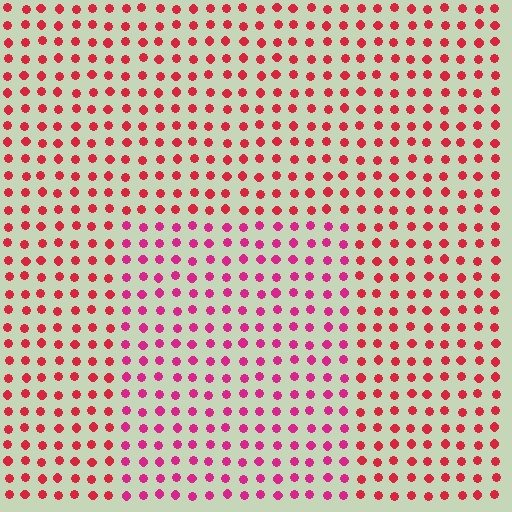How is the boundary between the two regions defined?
The boundary is defined purely by a slight shift in hue (about 27 degrees). Spacing, size, and orientation are identical on both sides.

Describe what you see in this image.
The image is filled with small red elements in a uniform arrangement. A rectangle-shaped region is visible where the elements are tinted to a slightly different hue, forming a subtle color boundary.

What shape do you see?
I see a rectangle.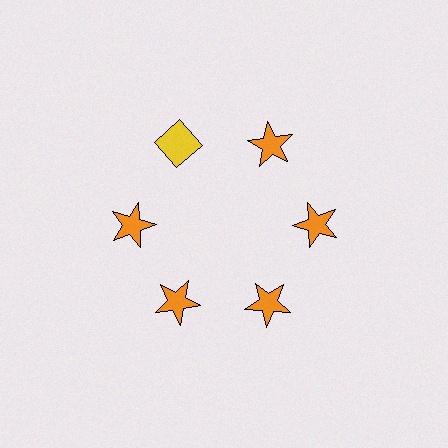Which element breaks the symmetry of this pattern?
The yellow diamond at roughly the 11 o'clock position breaks the symmetry. All other shapes are orange stars.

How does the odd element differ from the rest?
It differs in both color (yellow instead of orange) and shape (diamond instead of star).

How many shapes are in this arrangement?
There are 6 shapes arranged in a ring pattern.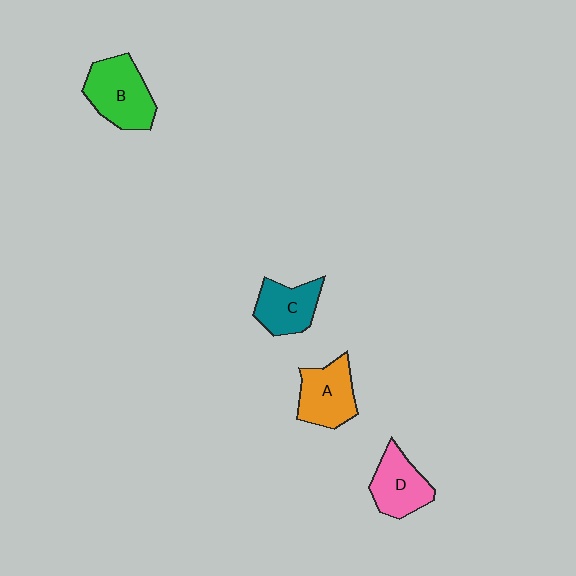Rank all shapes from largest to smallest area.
From largest to smallest: B (green), A (orange), D (pink), C (teal).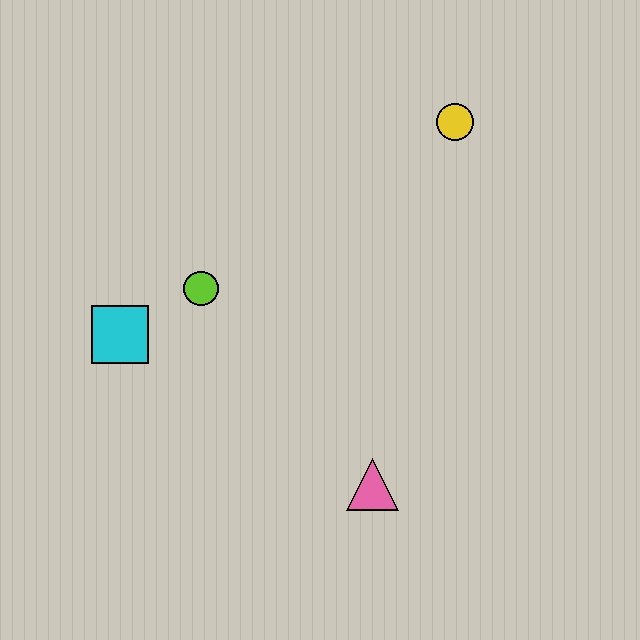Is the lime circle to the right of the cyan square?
Yes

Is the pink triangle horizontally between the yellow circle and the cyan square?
Yes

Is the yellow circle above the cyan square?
Yes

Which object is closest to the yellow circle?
The lime circle is closest to the yellow circle.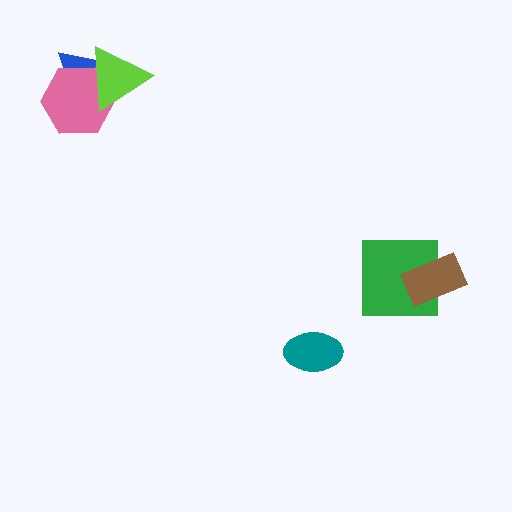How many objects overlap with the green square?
1 object overlaps with the green square.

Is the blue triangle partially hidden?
Yes, it is partially covered by another shape.